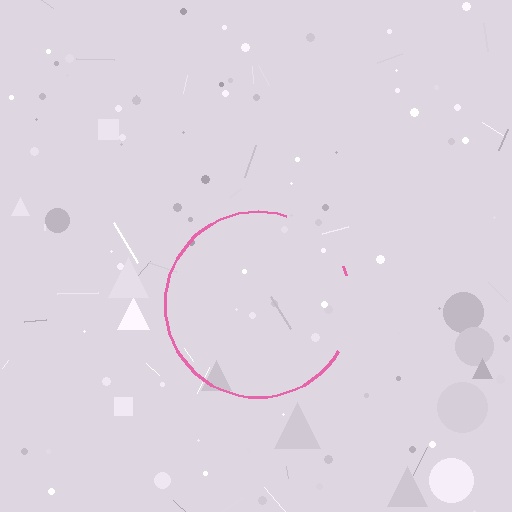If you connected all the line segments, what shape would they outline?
They would outline a circle.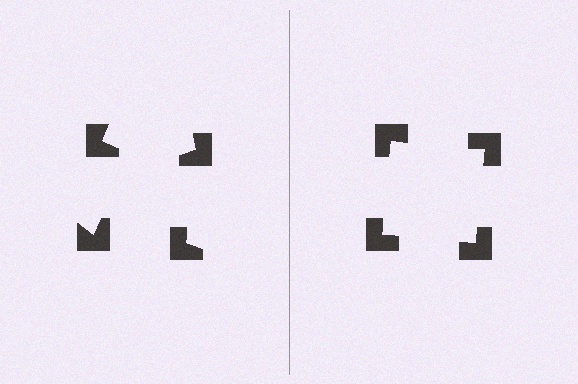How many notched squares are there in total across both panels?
8 — 4 on each side.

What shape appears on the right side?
An illusory square.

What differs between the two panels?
The notched squares are positioned identically on both sides; only the wedge orientations differ. On the right they align to a square; on the left they are misaligned.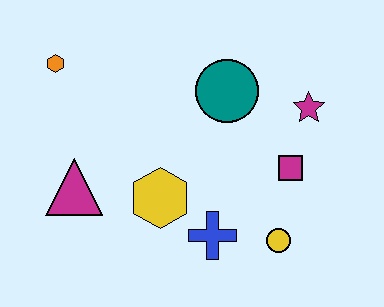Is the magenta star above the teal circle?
No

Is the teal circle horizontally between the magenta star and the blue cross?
Yes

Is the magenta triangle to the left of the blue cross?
Yes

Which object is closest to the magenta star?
The magenta square is closest to the magenta star.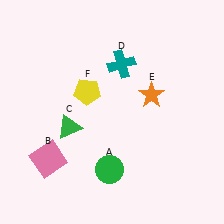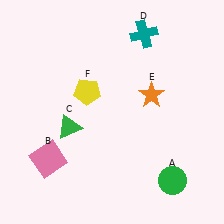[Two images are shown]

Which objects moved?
The objects that moved are: the green circle (A), the teal cross (D).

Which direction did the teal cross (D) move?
The teal cross (D) moved up.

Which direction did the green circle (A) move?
The green circle (A) moved right.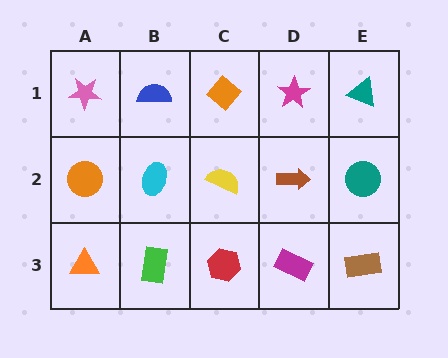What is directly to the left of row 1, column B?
A pink star.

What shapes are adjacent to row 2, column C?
An orange diamond (row 1, column C), a red hexagon (row 3, column C), a cyan ellipse (row 2, column B), a brown arrow (row 2, column D).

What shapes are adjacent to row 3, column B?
A cyan ellipse (row 2, column B), an orange triangle (row 3, column A), a red hexagon (row 3, column C).